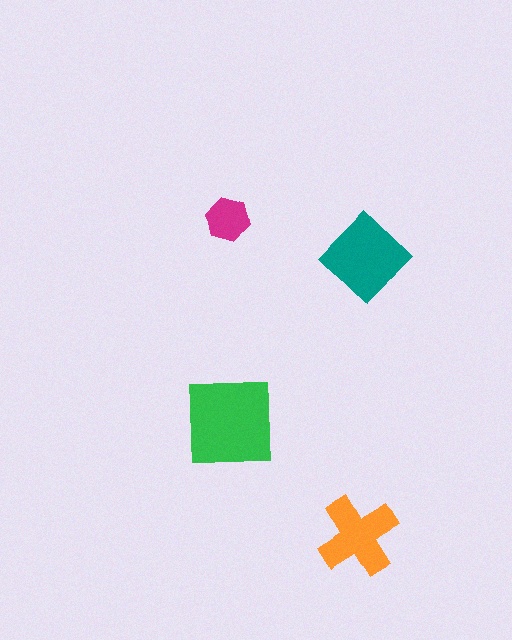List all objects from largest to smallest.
The green square, the teal diamond, the orange cross, the magenta hexagon.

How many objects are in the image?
There are 4 objects in the image.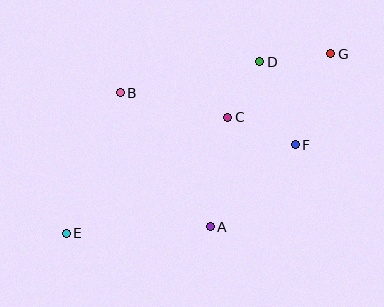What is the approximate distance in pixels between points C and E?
The distance between C and E is approximately 199 pixels.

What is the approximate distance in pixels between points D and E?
The distance between D and E is approximately 259 pixels.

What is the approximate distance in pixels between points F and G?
The distance between F and G is approximately 97 pixels.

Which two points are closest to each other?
Points C and D are closest to each other.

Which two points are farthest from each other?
Points E and G are farthest from each other.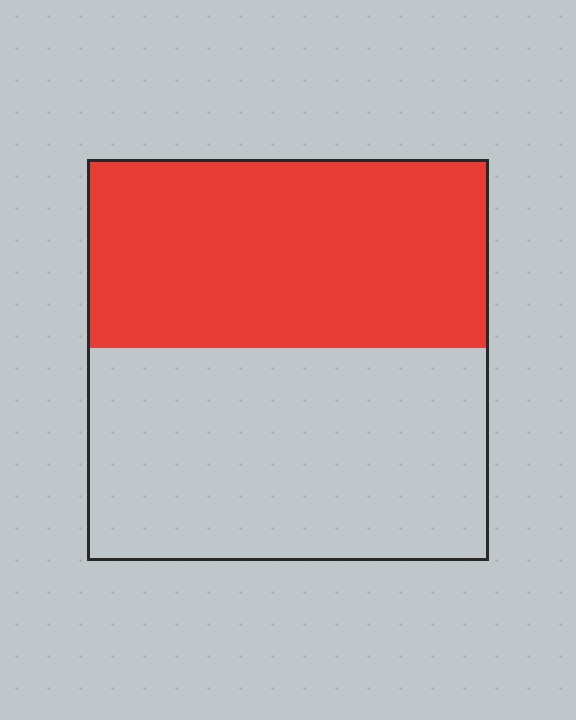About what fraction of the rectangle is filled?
About one half (1/2).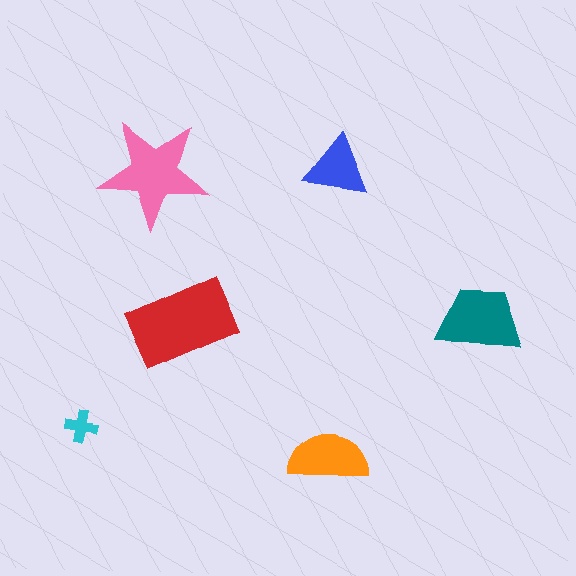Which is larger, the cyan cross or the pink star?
The pink star.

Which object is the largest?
The red rectangle.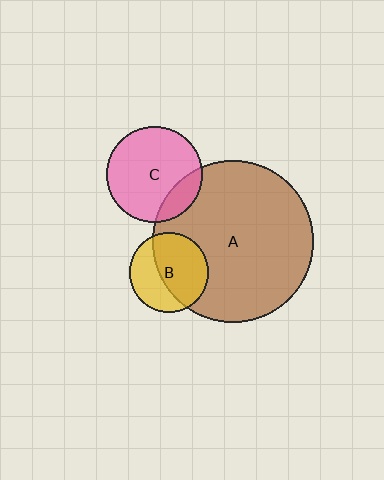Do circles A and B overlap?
Yes.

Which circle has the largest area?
Circle A (brown).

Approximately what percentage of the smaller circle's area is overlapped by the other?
Approximately 60%.